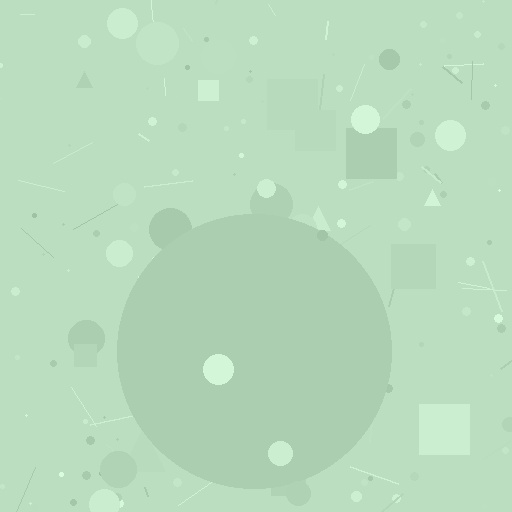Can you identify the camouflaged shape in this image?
The camouflaged shape is a circle.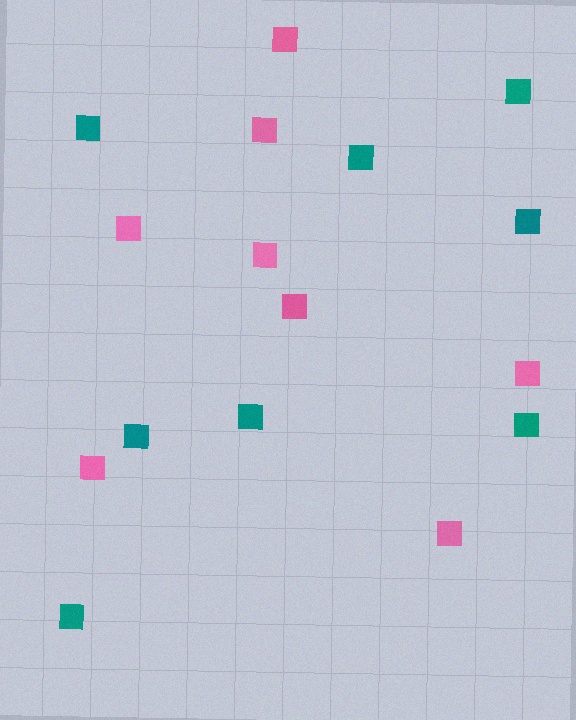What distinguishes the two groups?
There are 2 groups: one group of teal squares (8) and one group of pink squares (8).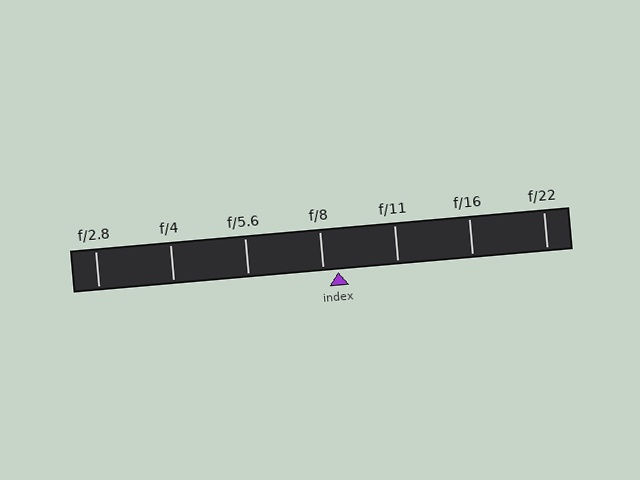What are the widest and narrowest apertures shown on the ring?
The widest aperture shown is f/2.8 and the narrowest is f/22.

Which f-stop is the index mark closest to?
The index mark is closest to f/8.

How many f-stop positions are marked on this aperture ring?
There are 7 f-stop positions marked.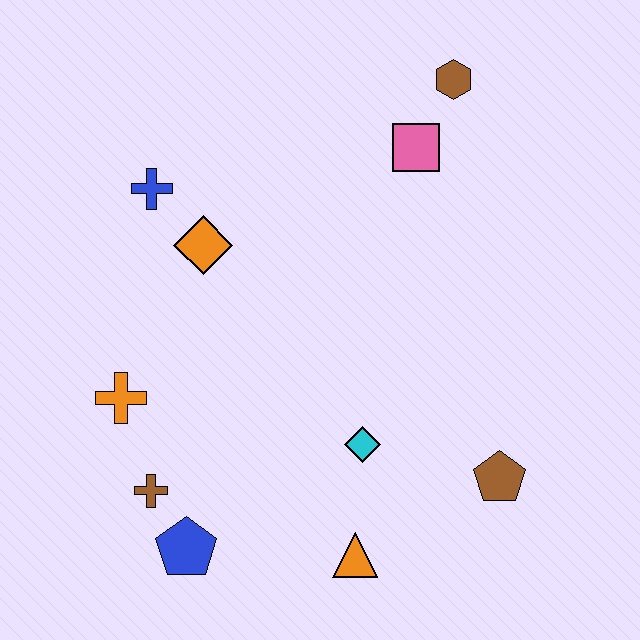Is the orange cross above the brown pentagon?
Yes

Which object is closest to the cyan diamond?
The orange triangle is closest to the cyan diamond.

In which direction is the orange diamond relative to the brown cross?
The orange diamond is above the brown cross.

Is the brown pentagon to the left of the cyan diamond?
No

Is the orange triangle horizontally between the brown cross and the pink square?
Yes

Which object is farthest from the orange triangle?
The brown hexagon is farthest from the orange triangle.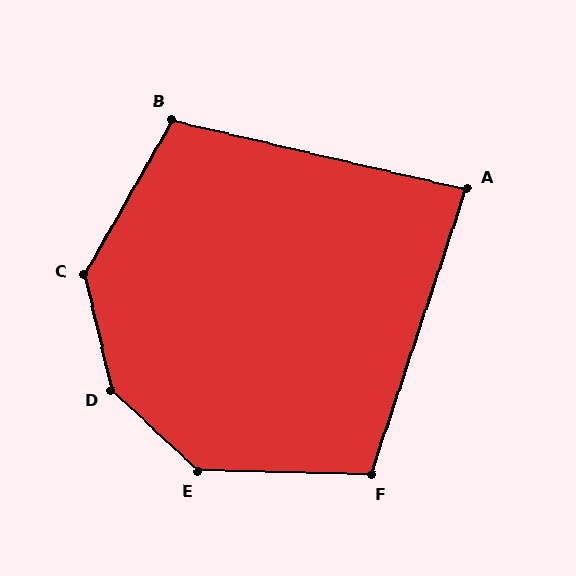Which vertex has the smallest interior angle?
A, at approximately 85 degrees.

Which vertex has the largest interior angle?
D, at approximately 146 degrees.